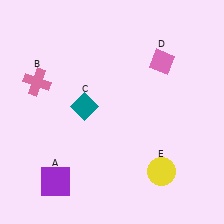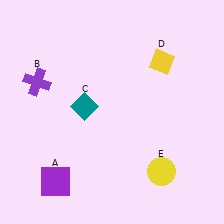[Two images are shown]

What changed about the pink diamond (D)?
In Image 1, D is pink. In Image 2, it changed to yellow.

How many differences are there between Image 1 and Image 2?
There are 2 differences between the two images.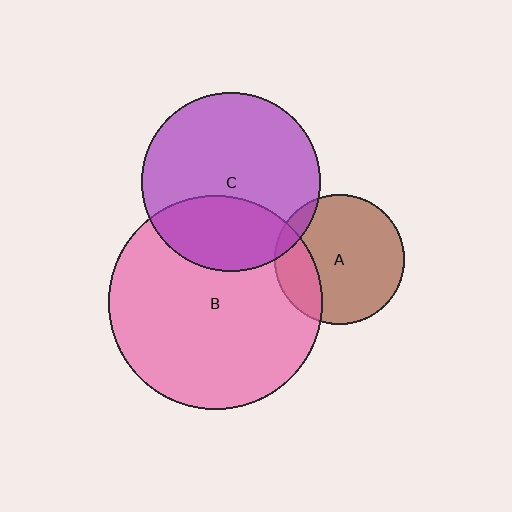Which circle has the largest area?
Circle B (pink).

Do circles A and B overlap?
Yes.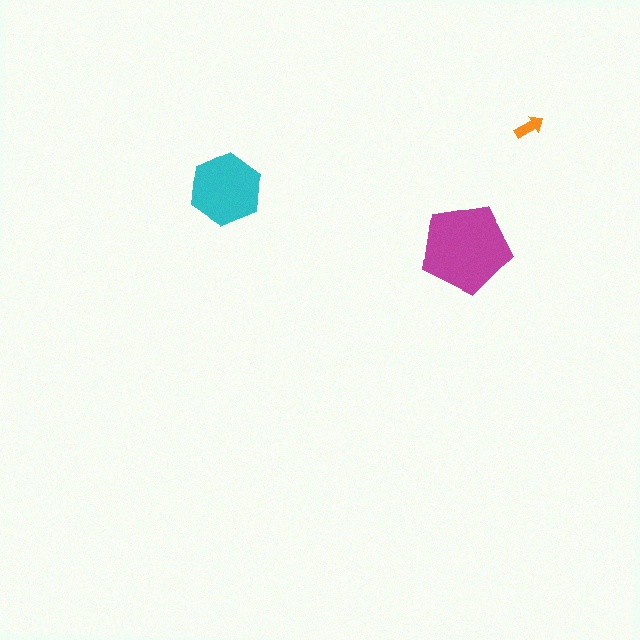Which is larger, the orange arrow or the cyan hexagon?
The cyan hexagon.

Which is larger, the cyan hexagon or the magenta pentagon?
The magenta pentagon.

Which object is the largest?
The magenta pentagon.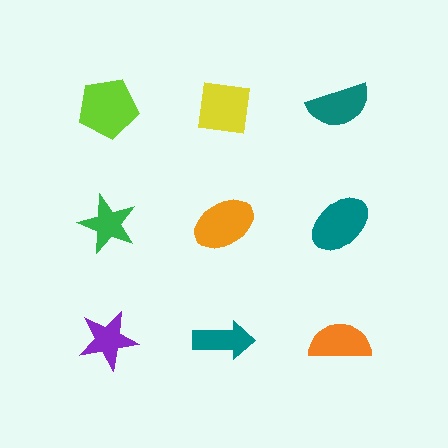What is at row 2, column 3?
A teal ellipse.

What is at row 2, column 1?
A green star.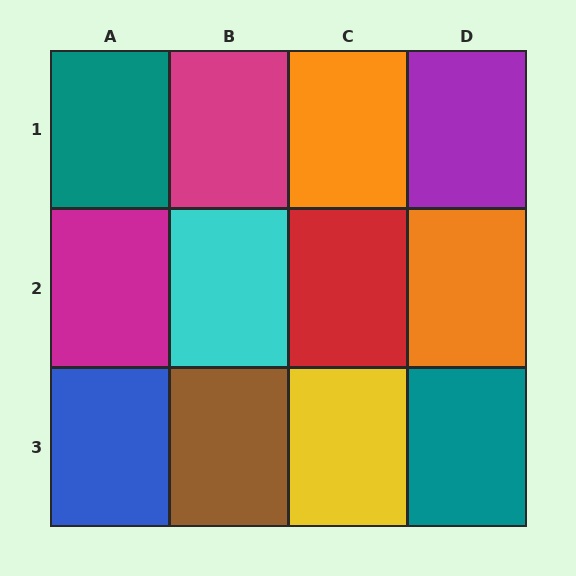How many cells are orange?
2 cells are orange.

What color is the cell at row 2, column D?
Orange.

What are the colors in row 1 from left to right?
Teal, magenta, orange, purple.